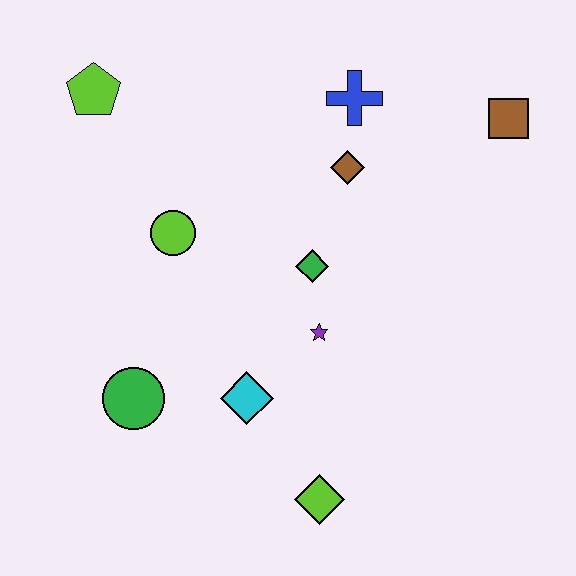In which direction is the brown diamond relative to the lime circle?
The brown diamond is to the right of the lime circle.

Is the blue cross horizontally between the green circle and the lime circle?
No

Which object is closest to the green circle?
The cyan diamond is closest to the green circle.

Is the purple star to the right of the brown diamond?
No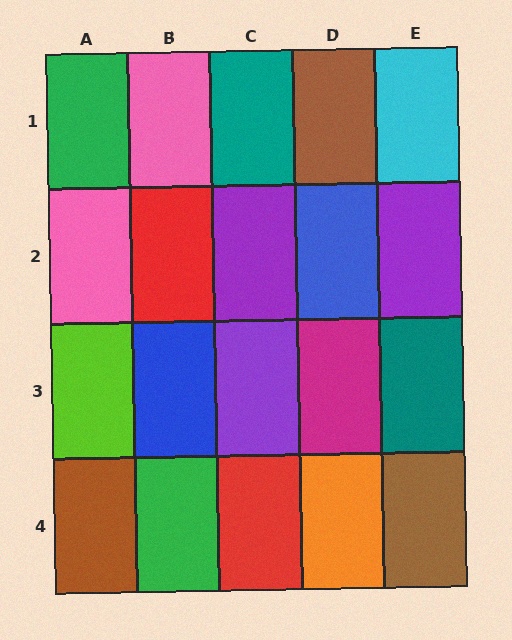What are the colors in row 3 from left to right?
Lime, blue, purple, magenta, teal.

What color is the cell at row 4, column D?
Orange.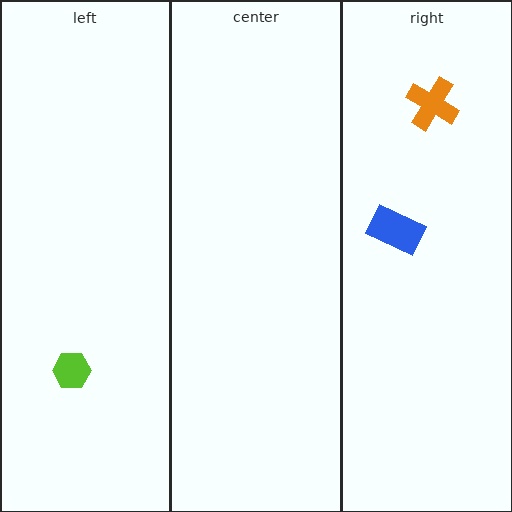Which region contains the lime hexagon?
The left region.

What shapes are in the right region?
The blue rectangle, the orange cross.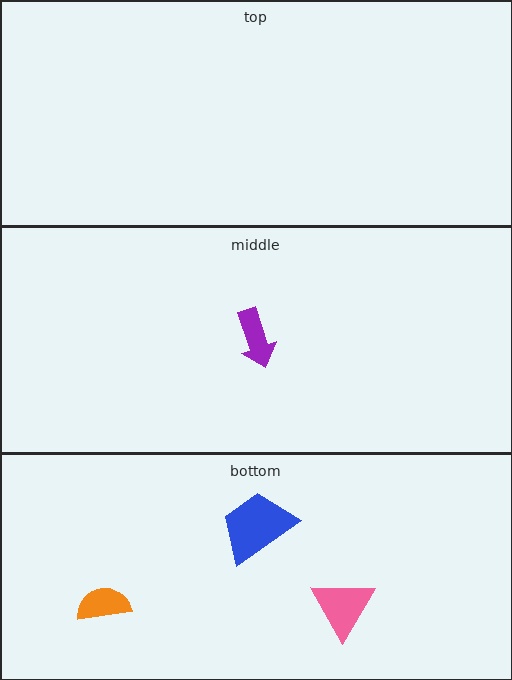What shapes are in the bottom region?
The pink triangle, the blue trapezoid, the orange semicircle.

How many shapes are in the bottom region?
3.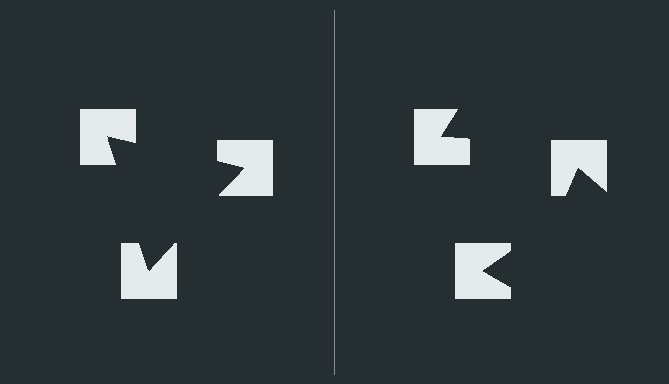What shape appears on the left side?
An illusory triangle.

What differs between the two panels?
The notched squares are positioned identically on both sides; only the wedge orientations differ. On the left they align to a triangle; on the right they are misaligned.